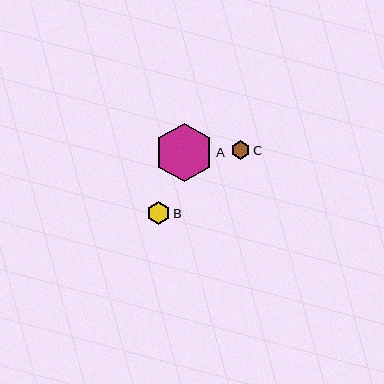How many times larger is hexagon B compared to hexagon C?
Hexagon B is approximately 1.2 times the size of hexagon C.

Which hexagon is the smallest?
Hexagon C is the smallest with a size of approximately 18 pixels.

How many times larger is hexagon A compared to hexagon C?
Hexagon A is approximately 3.2 times the size of hexagon C.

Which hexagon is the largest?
Hexagon A is the largest with a size of approximately 59 pixels.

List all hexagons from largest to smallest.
From largest to smallest: A, B, C.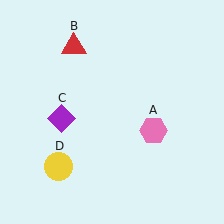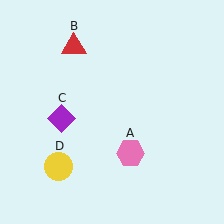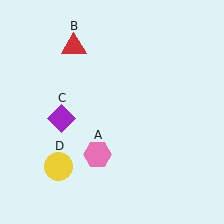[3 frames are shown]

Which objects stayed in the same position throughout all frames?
Red triangle (object B) and purple diamond (object C) and yellow circle (object D) remained stationary.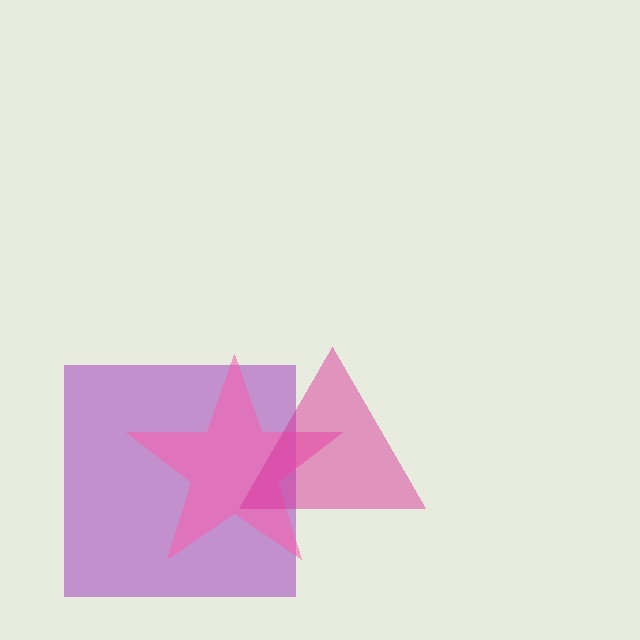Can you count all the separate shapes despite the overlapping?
Yes, there are 3 separate shapes.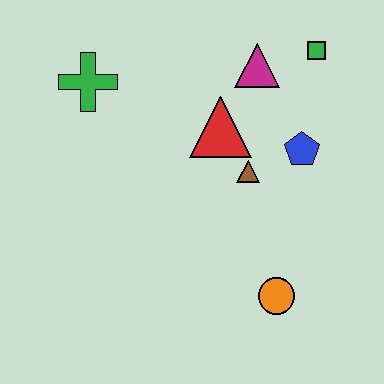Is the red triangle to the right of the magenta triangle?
No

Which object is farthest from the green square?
The orange circle is farthest from the green square.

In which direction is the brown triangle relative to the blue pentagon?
The brown triangle is to the left of the blue pentagon.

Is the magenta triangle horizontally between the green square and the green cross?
Yes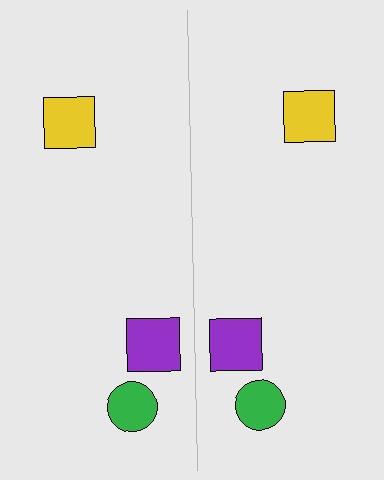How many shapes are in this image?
There are 6 shapes in this image.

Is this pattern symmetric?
Yes, this pattern has bilateral (reflection) symmetry.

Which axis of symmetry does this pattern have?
The pattern has a vertical axis of symmetry running through the center of the image.